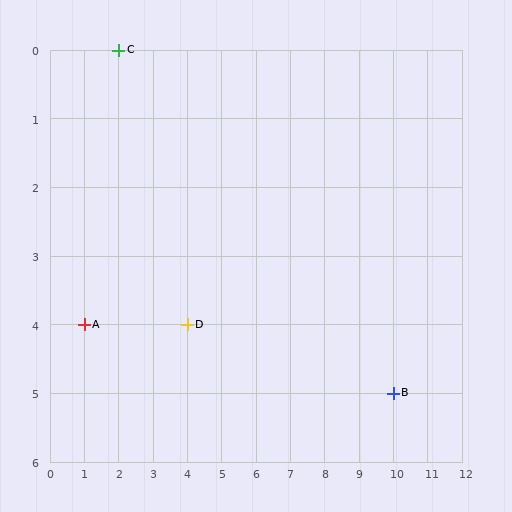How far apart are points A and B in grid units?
Points A and B are 9 columns and 1 row apart (about 9.1 grid units diagonally).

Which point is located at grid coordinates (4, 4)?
Point D is at (4, 4).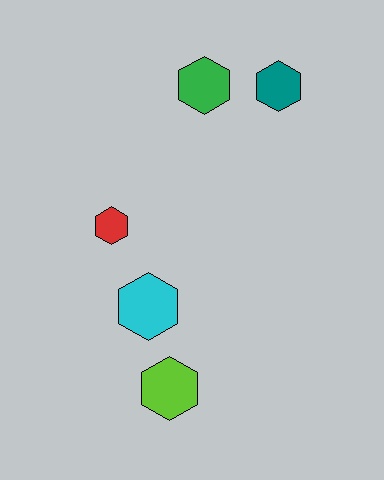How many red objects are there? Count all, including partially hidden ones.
There is 1 red object.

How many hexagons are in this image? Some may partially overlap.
There are 5 hexagons.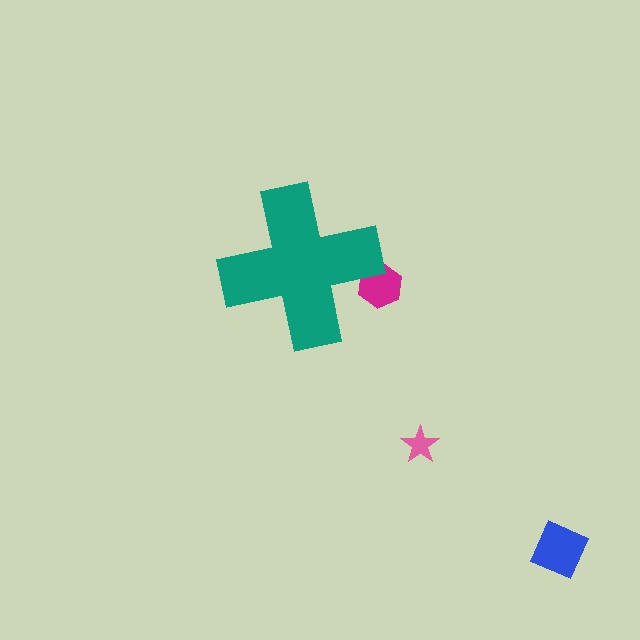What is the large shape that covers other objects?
A teal cross.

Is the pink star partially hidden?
No, the pink star is fully visible.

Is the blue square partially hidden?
No, the blue square is fully visible.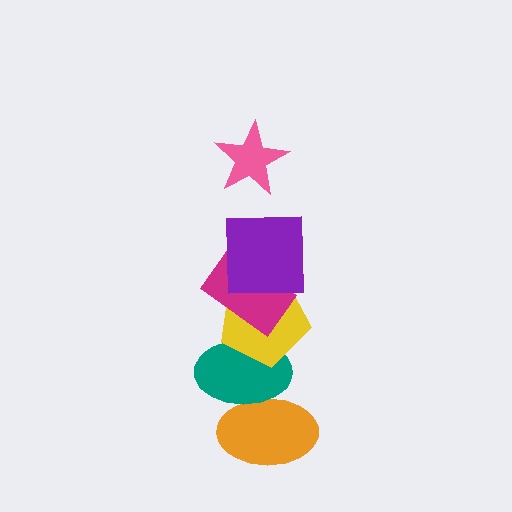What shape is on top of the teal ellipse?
The yellow pentagon is on top of the teal ellipse.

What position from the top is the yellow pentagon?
The yellow pentagon is 4th from the top.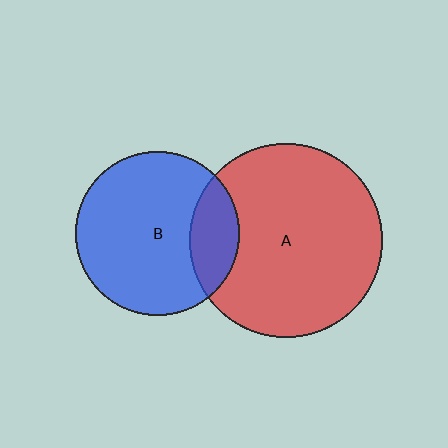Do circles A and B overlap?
Yes.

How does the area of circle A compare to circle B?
Approximately 1.4 times.